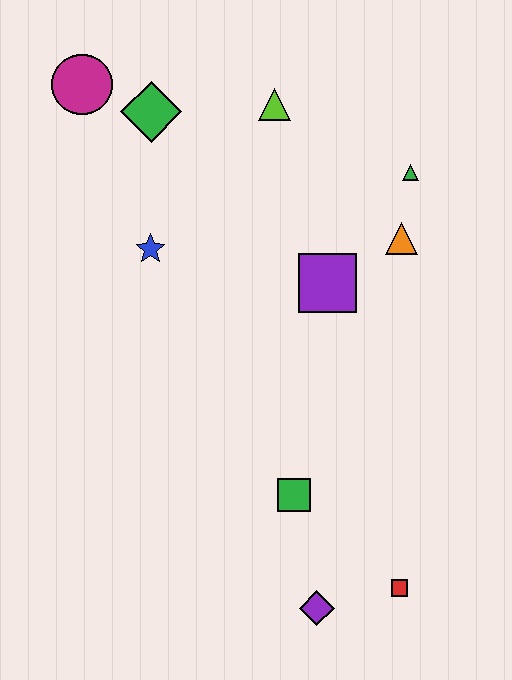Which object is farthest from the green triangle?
The purple diamond is farthest from the green triangle.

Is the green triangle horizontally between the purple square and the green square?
No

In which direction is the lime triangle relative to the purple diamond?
The lime triangle is above the purple diamond.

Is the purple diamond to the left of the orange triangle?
Yes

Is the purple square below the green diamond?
Yes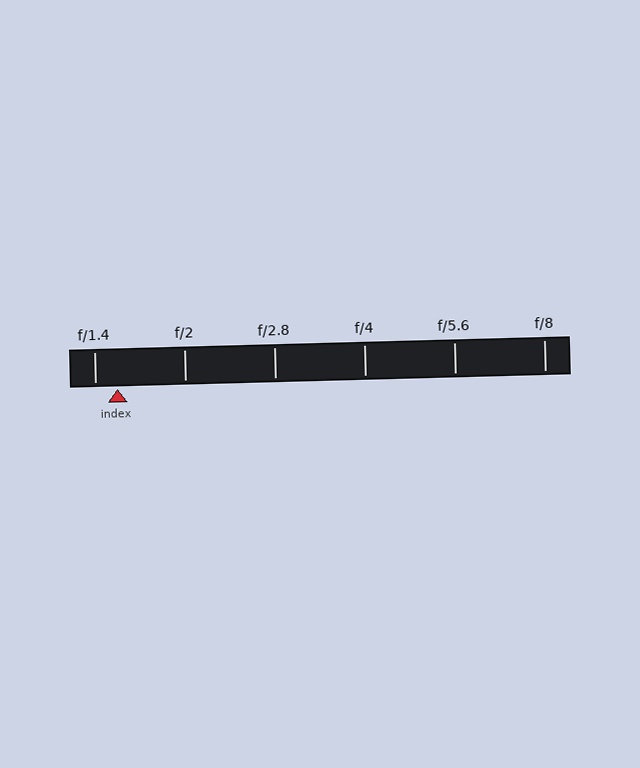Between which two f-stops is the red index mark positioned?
The index mark is between f/1.4 and f/2.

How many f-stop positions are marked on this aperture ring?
There are 6 f-stop positions marked.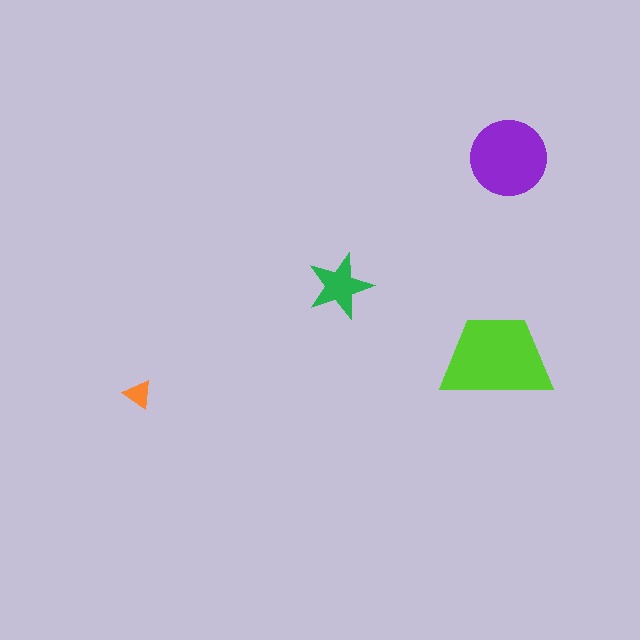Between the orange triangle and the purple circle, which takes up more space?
The purple circle.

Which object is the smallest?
The orange triangle.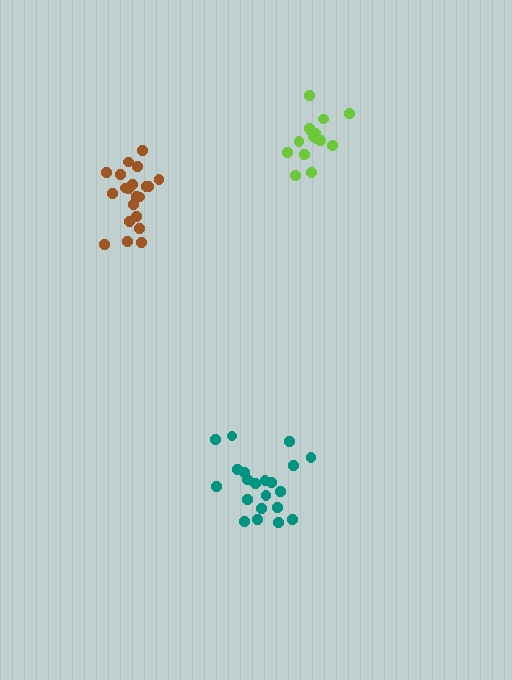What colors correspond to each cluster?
The clusters are colored: teal, brown, lime.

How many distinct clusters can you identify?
There are 3 distinct clusters.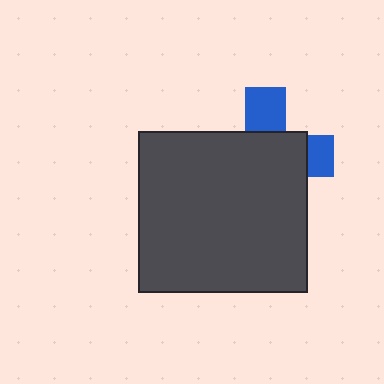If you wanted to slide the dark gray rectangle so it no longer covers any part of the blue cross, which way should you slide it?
Slide it down — that is the most direct way to separate the two shapes.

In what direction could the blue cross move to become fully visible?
The blue cross could move up. That would shift it out from behind the dark gray rectangle entirely.